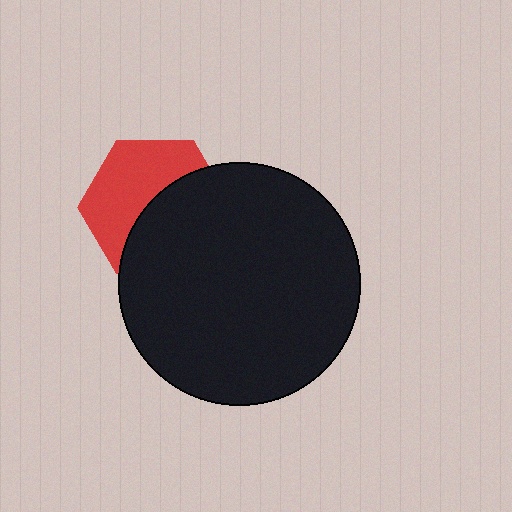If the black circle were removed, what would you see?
You would see the complete red hexagon.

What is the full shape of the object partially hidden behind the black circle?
The partially hidden object is a red hexagon.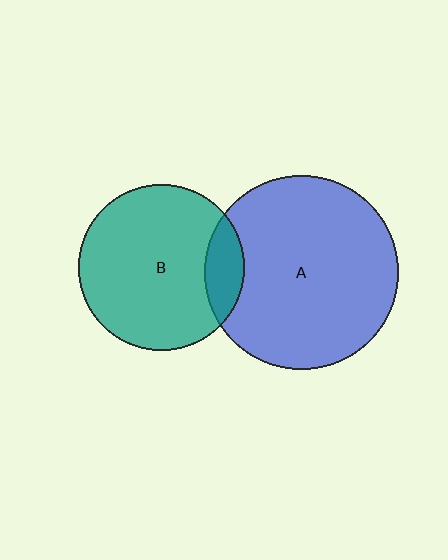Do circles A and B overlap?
Yes.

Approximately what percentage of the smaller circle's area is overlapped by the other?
Approximately 15%.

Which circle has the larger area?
Circle A (blue).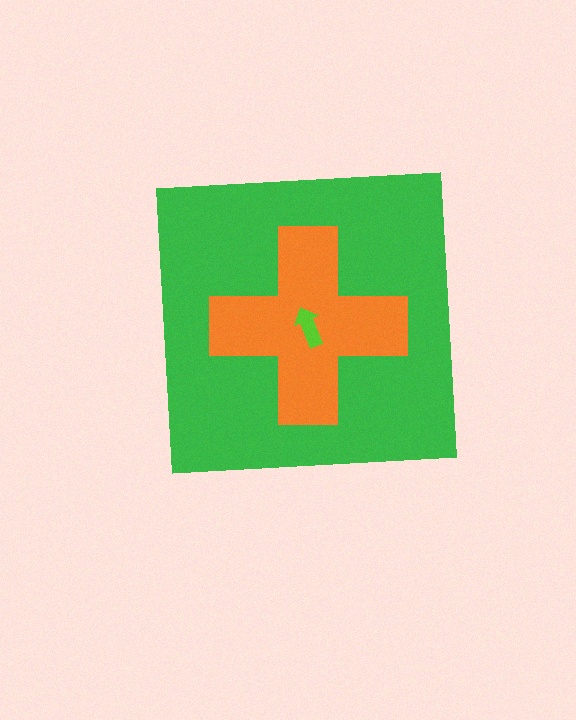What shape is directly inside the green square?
The orange cross.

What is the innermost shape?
The lime arrow.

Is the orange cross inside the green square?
Yes.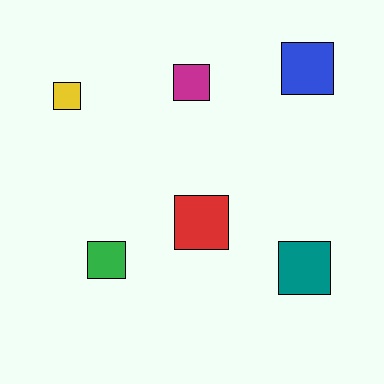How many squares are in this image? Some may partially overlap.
There are 6 squares.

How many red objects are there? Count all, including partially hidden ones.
There is 1 red object.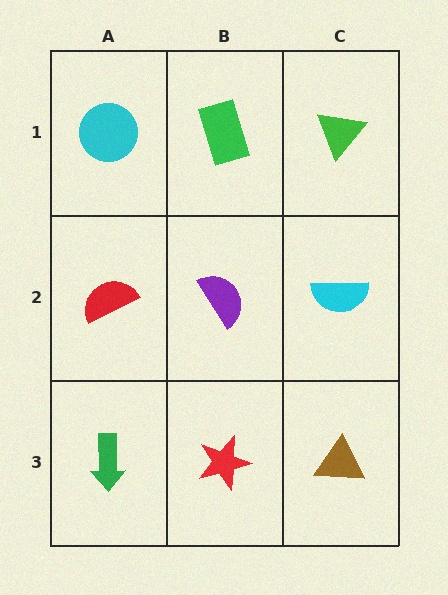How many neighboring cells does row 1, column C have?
2.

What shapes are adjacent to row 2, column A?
A cyan circle (row 1, column A), a green arrow (row 3, column A), a purple semicircle (row 2, column B).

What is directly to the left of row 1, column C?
A green rectangle.